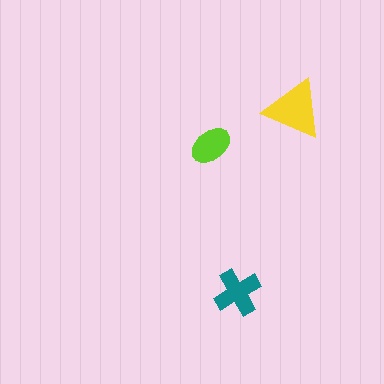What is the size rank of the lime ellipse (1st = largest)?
3rd.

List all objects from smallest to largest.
The lime ellipse, the teal cross, the yellow triangle.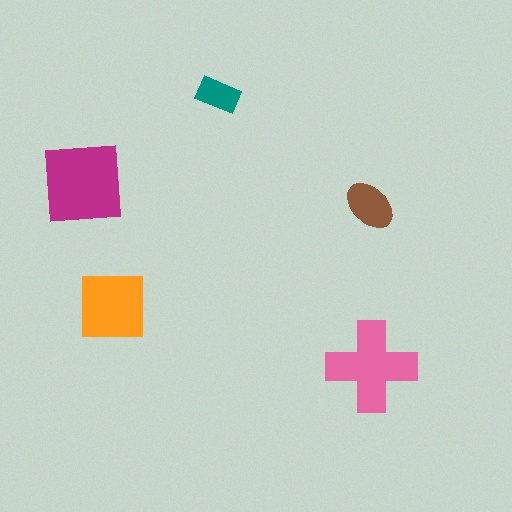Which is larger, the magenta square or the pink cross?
The magenta square.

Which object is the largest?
The magenta square.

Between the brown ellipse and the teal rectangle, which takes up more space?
The brown ellipse.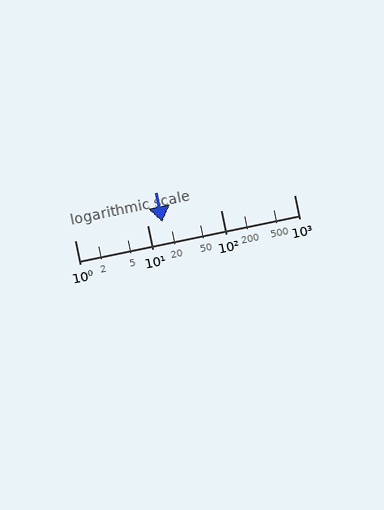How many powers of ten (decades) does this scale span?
The scale spans 3 decades, from 1 to 1000.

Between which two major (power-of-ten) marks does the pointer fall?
The pointer is between 10 and 100.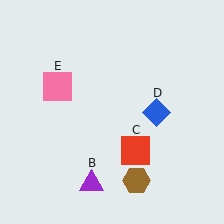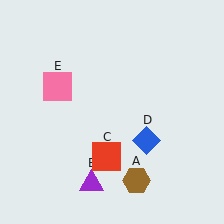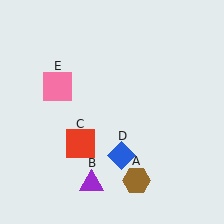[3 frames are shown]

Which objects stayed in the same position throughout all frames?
Brown hexagon (object A) and purple triangle (object B) and pink square (object E) remained stationary.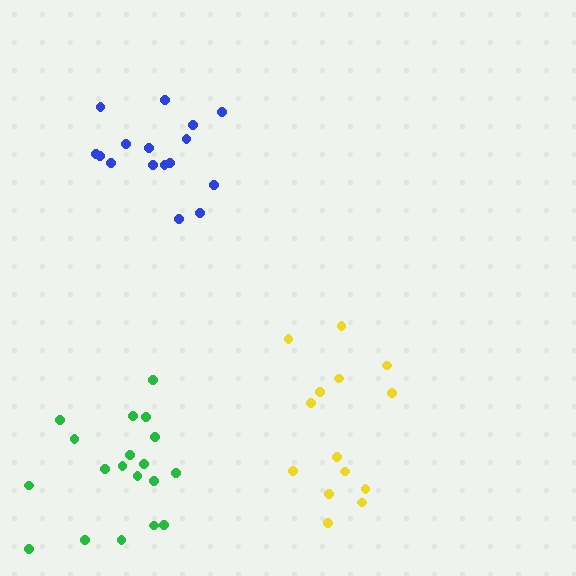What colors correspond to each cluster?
The clusters are colored: yellow, green, blue.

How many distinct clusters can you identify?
There are 3 distinct clusters.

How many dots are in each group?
Group 1: 14 dots, Group 2: 19 dots, Group 3: 16 dots (49 total).